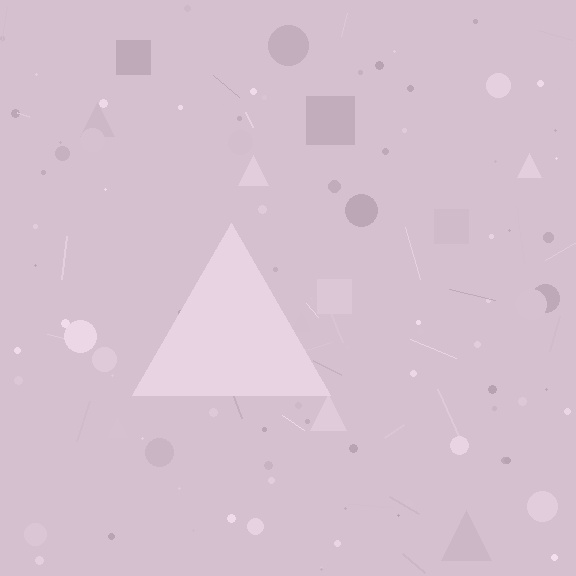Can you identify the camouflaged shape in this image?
The camouflaged shape is a triangle.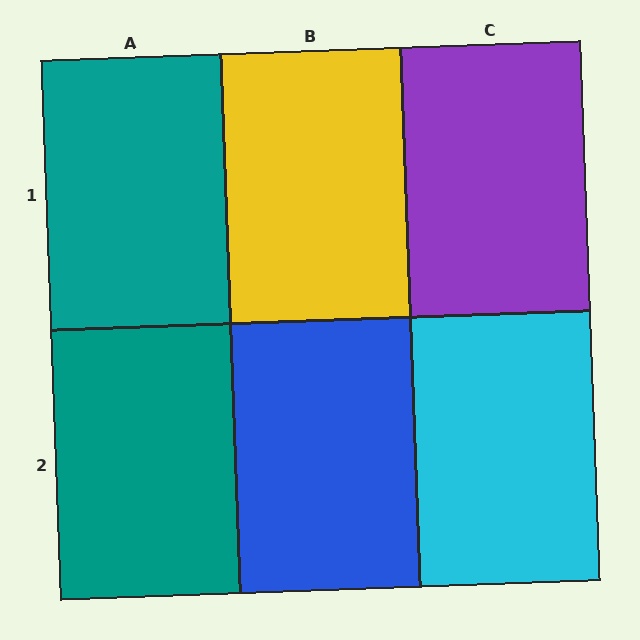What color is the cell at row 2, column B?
Blue.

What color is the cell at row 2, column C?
Cyan.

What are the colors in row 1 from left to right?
Teal, yellow, purple.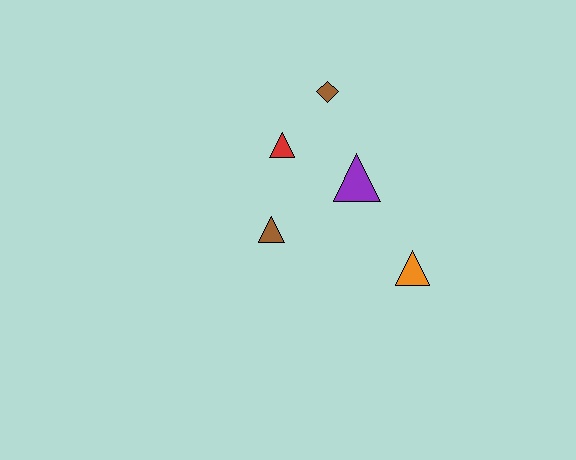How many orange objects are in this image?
There is 1 orange object.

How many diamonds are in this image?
There is 1 diamond.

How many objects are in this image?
There are 5 objects.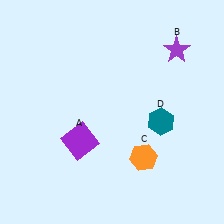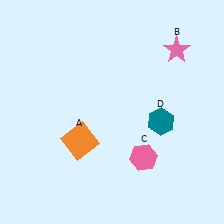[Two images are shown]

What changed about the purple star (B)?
In Image 1, B is purple. In Image 2, it changed to pink.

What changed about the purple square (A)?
In Image 1, A is purple. In Image 2, it changed to orange.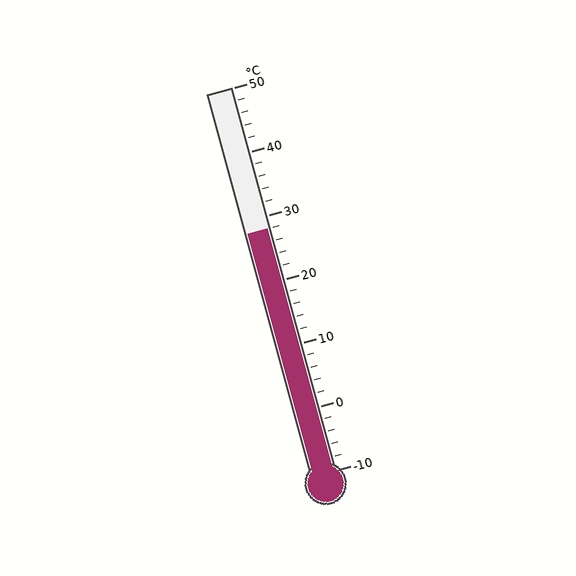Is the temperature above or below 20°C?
The temperature is above 20°C.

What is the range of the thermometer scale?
The thermometer scale ranges from -10°C to 50°C.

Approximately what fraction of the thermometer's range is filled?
The thermometer is filled to approximately 65% of its range.